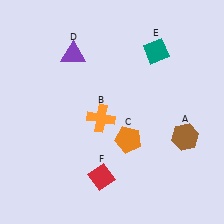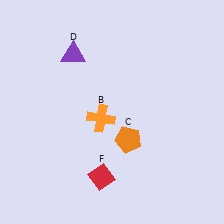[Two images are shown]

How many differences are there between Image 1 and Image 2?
There are 2 differences between the two images.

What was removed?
The teal diamond (E), the brown hexagon (A) were removed in Image 2.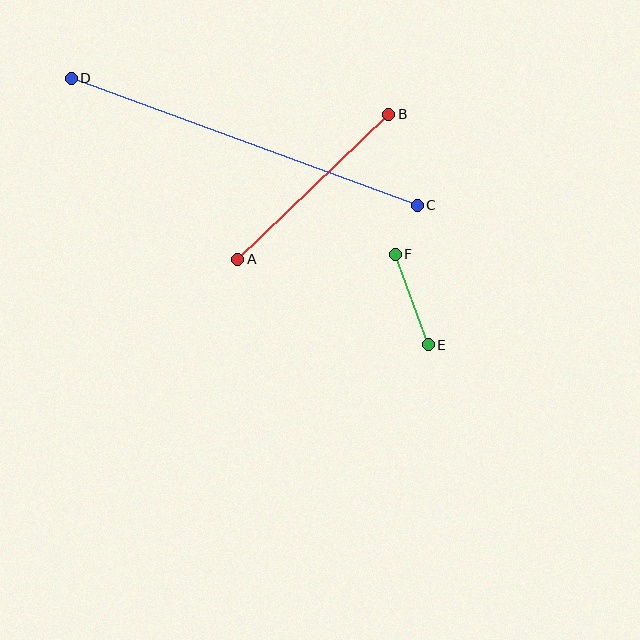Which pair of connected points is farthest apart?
Points C and D are farthest apart.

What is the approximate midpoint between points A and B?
The midpoint is at approximately (313, 187) pixels.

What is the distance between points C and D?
The distance is approximately 369 pixels.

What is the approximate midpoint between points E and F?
The midpoint is at approximately (412, 299) pixels.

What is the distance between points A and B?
The distance is approximately 209 pixels.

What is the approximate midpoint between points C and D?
The midpoint is at approximately (244, 142) pixels.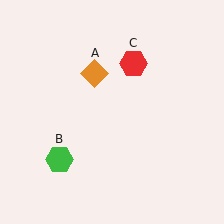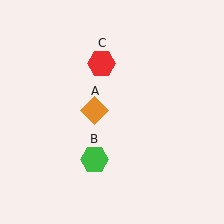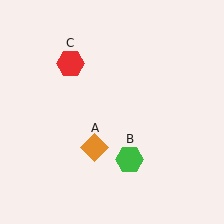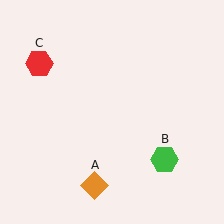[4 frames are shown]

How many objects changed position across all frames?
3 objects changed position: orange diamond (object A), green hexagon (object B), red hexagon (object C).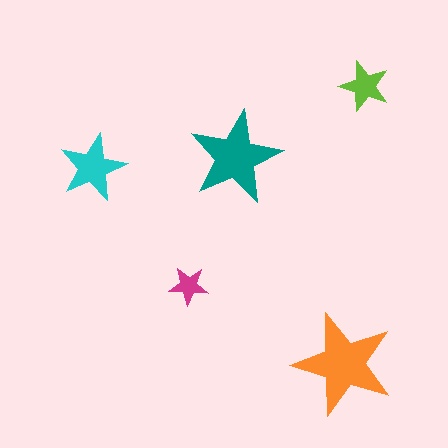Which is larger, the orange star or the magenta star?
The orange one.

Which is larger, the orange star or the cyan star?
The orange one.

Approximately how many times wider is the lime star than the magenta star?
About 1.5 times wider.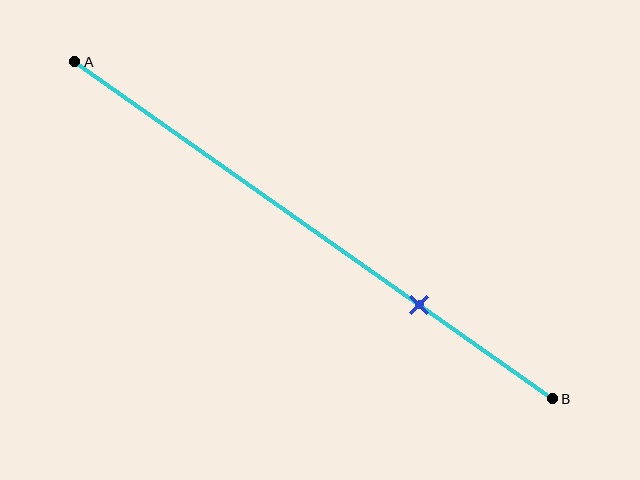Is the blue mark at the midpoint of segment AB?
No, the mark is at about 70% from A, not at the 50% midpoint.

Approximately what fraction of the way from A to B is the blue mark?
The blue mark is approximately 70% of the way from A to B.